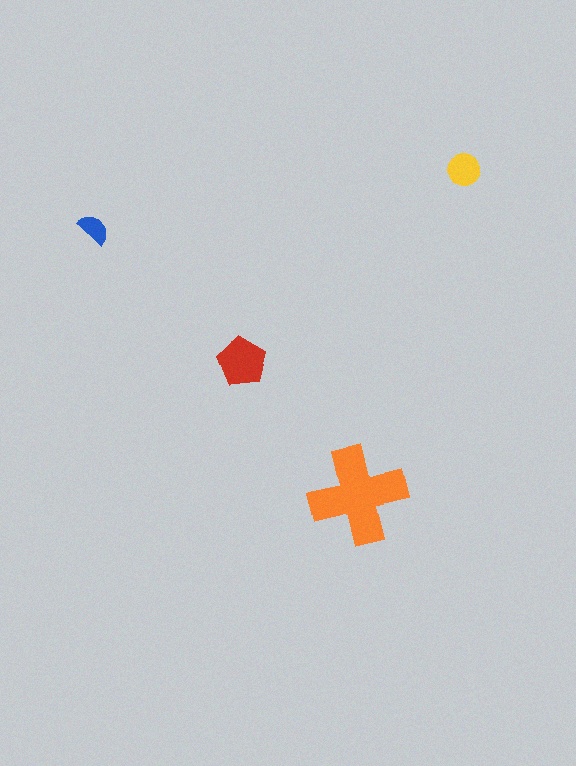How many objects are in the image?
There are 4 objects in the image.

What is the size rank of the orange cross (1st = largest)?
1st.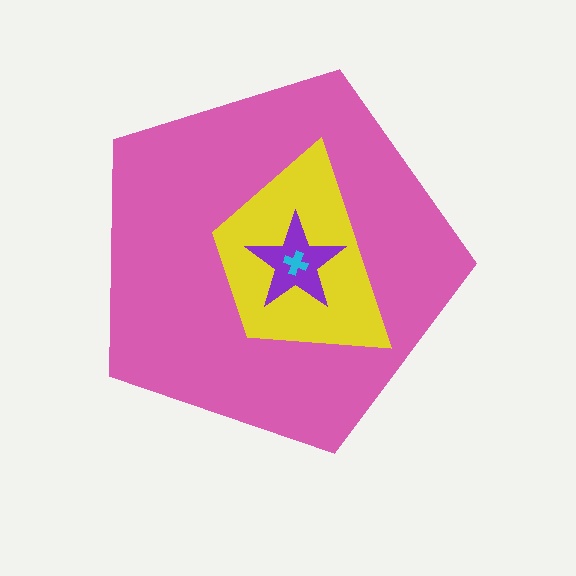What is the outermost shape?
The pink pentagon.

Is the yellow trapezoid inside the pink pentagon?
Yes.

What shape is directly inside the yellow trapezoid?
The purple star.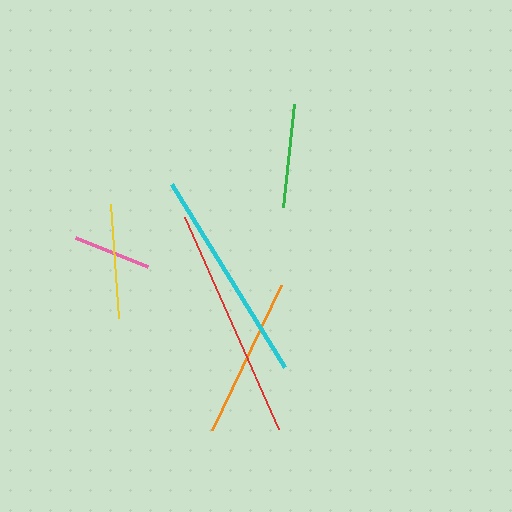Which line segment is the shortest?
The pink line is the shortest at approximately 78 pixels.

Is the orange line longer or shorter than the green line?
The orange line is longer than the green line.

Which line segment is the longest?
The red line is the longest at approximately 232 pixels.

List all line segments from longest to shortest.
From longest to shortest: red, cyan, orange, yellow, green, pink.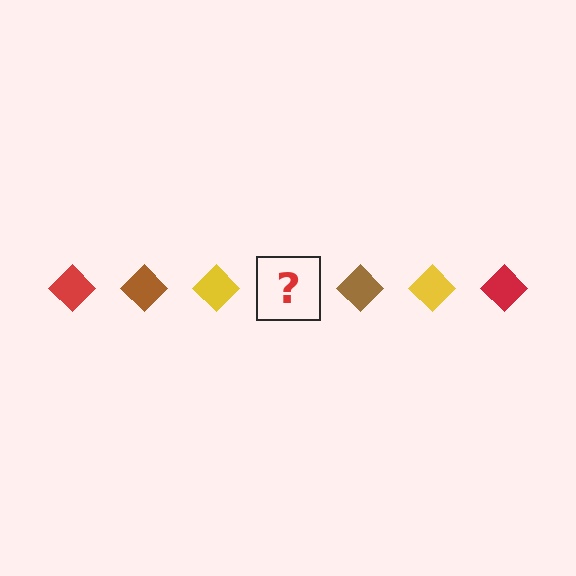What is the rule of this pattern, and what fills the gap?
The rule is that the pattern cycles through red, brown, yellow diamonds. The gap should be filled with a red diamond.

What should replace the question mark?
The question mark should be replaced with a red diamond.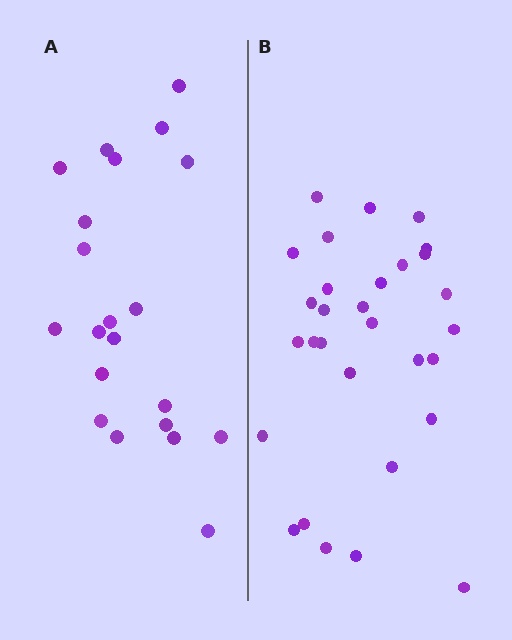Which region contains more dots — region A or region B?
Region B (the right region) has more dots.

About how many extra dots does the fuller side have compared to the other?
Region B has roughly 8 or so more dots than region A.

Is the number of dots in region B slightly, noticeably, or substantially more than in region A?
Region B has noticeably more, but not dramatically so. The ratio is roughly 1.4 to 1.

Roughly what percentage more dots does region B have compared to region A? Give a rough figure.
About 45% more.